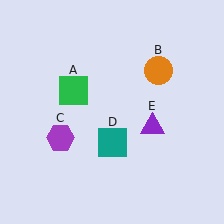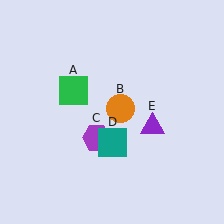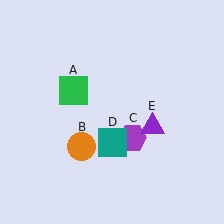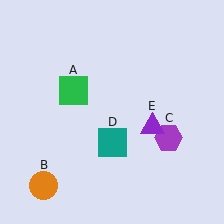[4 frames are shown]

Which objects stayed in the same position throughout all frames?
Green square (object A) and teal square (object D) and purple triangle (object E) remained stationary.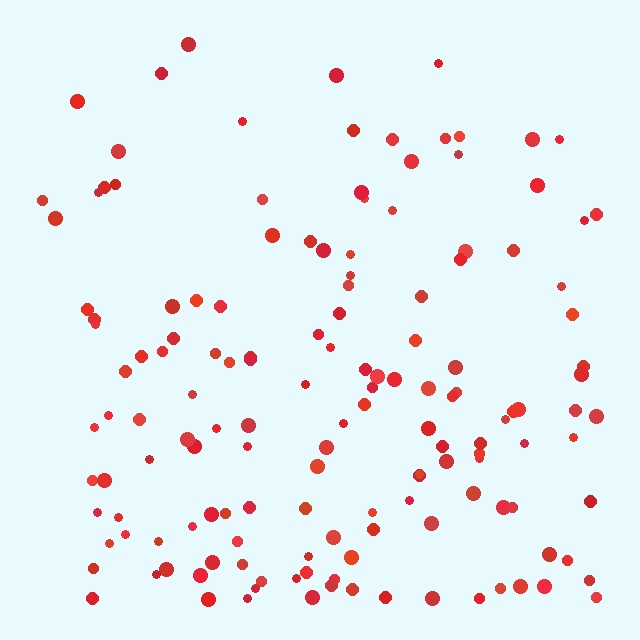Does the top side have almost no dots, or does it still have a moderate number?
Still a moderate number, just noticeably fewer than the bottom.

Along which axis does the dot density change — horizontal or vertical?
Vertical.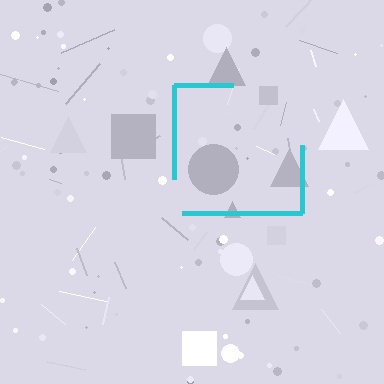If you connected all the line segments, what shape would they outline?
They would outline a square.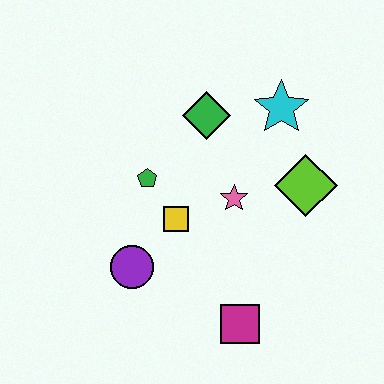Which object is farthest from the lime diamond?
The purple circle is farthest from the lime diamond.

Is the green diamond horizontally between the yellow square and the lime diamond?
Yes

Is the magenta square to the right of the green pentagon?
Yes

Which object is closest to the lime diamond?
The pink star is closest to the lime diamond.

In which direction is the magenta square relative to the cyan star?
The magenta square is below the cyan star.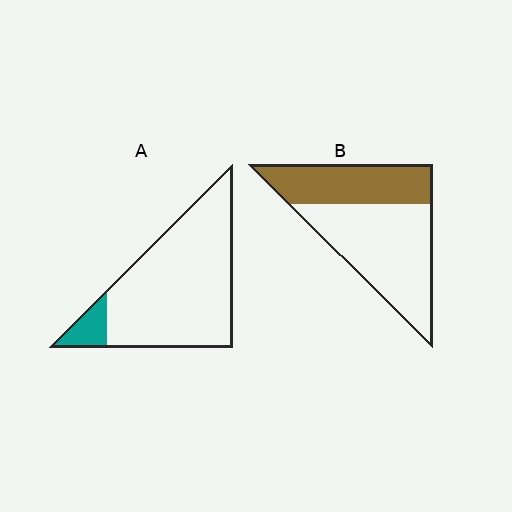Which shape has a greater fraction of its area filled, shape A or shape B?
Shape B.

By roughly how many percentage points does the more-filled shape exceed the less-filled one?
By roughly 30 percentage points (B over A).